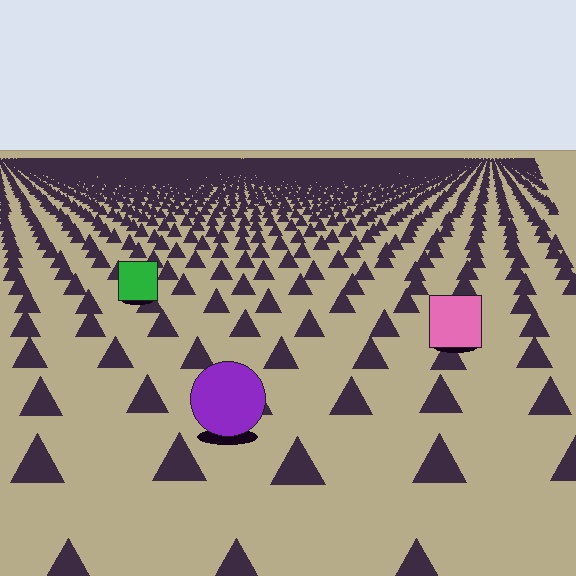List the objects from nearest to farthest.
From nearest to farthest: the purple circle, the pink square, the green square.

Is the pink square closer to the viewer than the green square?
Yes. The pink square is closer — you can tell from the texture gradient: the ground texture is coarser near it.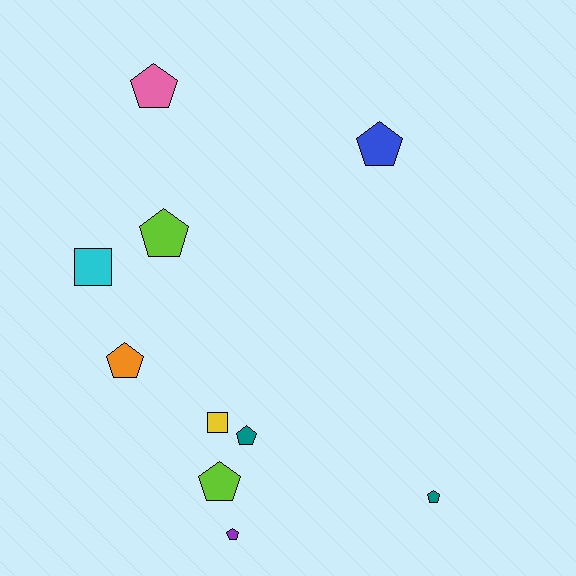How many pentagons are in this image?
There are 8 pentagons.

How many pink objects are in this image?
There is 1 pink object.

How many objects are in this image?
There are 10 objects.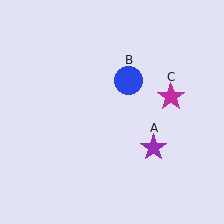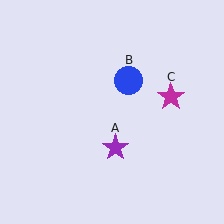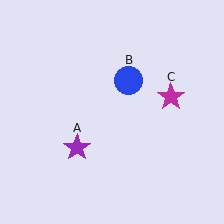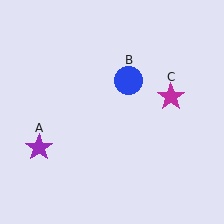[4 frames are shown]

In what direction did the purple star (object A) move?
The purple star (object A) moved left.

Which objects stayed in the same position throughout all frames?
Blue circle (object B) and magenta star (object C) remained stationary.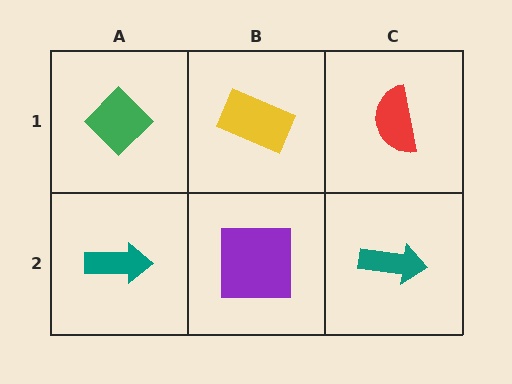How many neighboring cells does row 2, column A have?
2.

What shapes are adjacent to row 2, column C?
A red semicircle (row 1, column C), a purple square (row 2, column B).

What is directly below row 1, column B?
A purple square.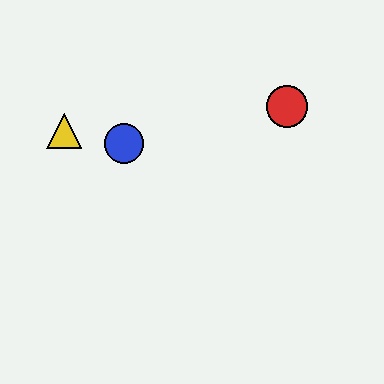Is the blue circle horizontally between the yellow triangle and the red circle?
Yes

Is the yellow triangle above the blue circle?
Yes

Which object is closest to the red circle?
The blue circle is closest to the red circle.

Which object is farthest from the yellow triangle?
The red circle is farthest from the yellow triangle.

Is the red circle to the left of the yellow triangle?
No